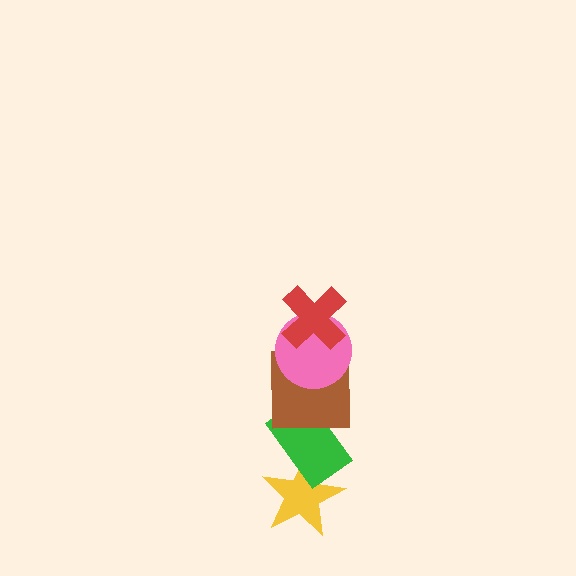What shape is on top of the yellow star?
The green rectangle is on top of the yellow star.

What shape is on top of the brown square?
The pink circle is on top of the brown square.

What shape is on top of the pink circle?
The red cross is on top of the pink circle.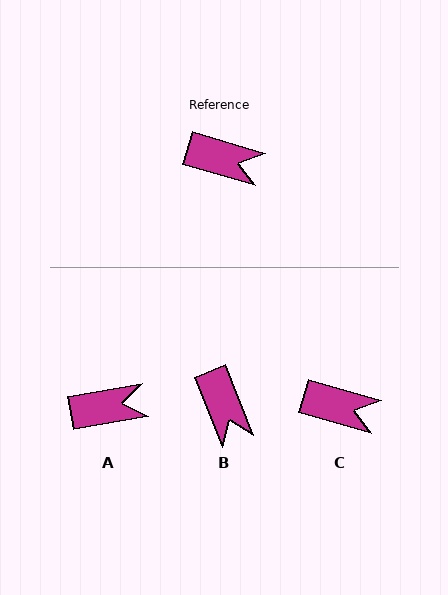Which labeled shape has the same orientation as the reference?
C.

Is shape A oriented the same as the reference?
No, it is off by about 27 degrees.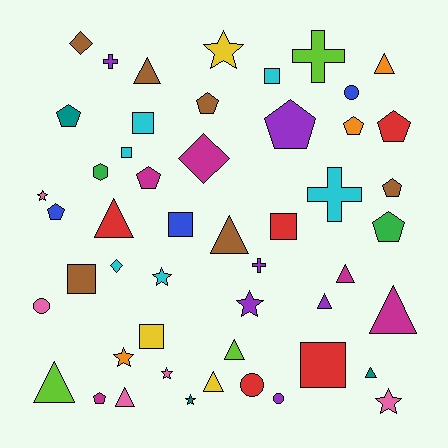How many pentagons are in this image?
There are 10 pentagons.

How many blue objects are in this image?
There are 3 blue objects.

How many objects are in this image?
There are 50 objects.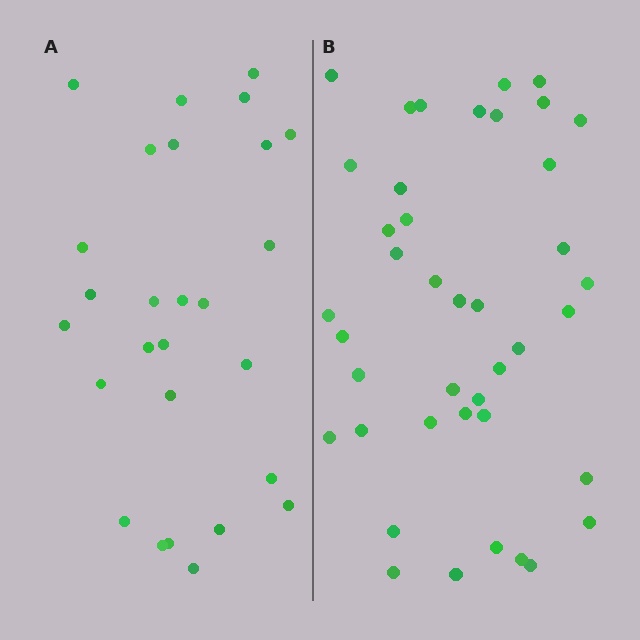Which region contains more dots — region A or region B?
Region B (the right region) has more dots.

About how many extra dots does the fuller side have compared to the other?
Region B has approximately 15 more dots than region A.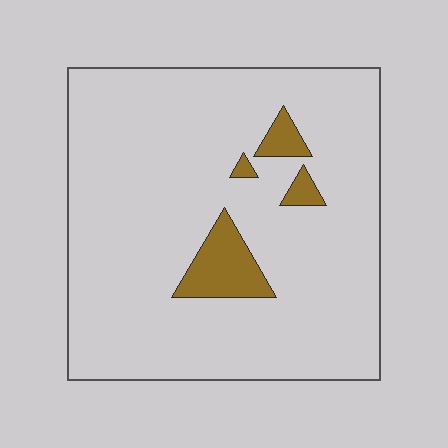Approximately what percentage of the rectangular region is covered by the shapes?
Approximately 10%.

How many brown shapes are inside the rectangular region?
4.